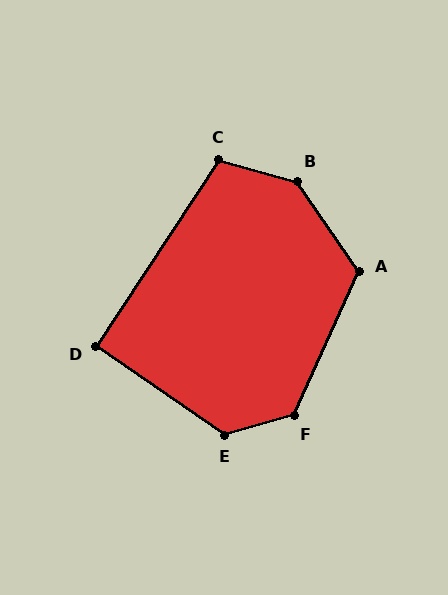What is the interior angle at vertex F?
Approximately 130 degrees (obtuse).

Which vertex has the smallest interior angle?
D, at approximately 91 degrees.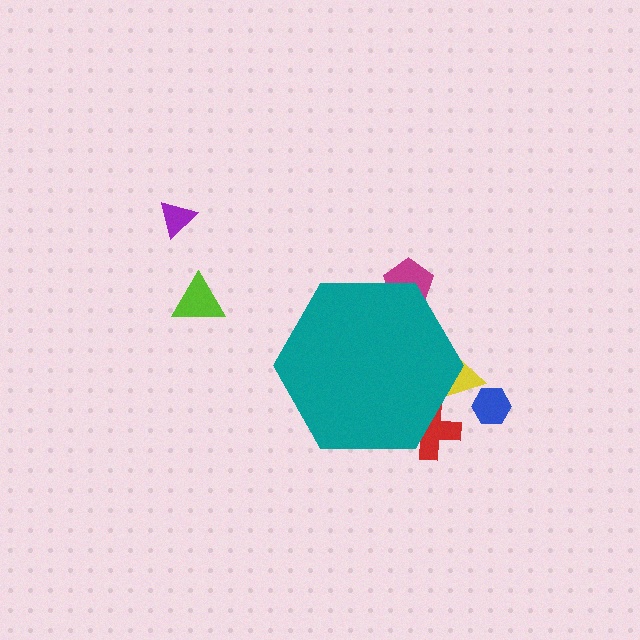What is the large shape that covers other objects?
A teal hexagon.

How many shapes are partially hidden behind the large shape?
3 shapes are partially hidden.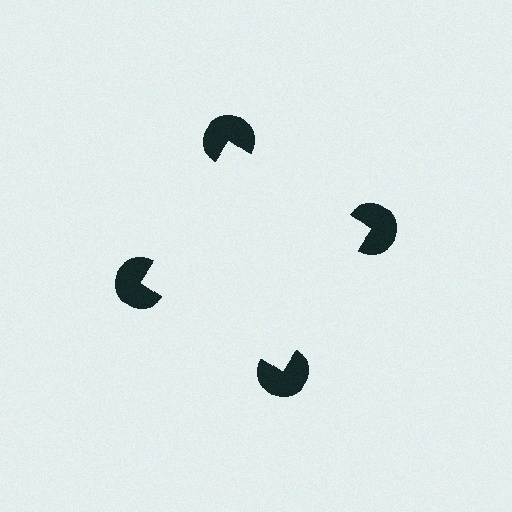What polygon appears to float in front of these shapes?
An illusory square — its edges are inferred from the aligned wedge cuts in the pac-man discs, not physically drawn.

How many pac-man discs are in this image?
There are 4 — one at each vertex of the illusory square.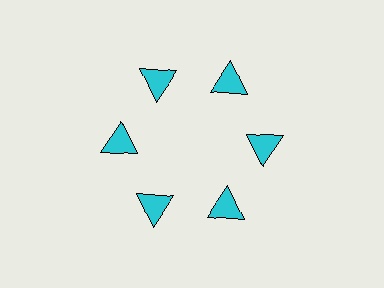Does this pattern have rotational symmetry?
Yes, this pattern has 6-fold rotational symmetry. It looks the same after rotating 60 degrees around the center.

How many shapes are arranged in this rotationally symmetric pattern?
There are 6 shapes, arranged in 6 groups of 1.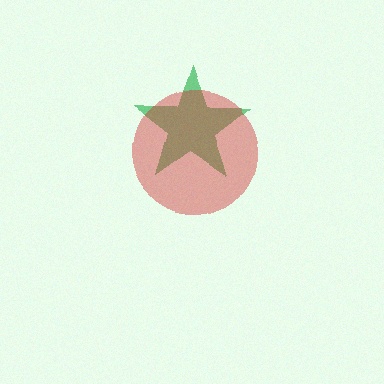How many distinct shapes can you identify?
There are 2 distinct shapes: a green star, a red circle.